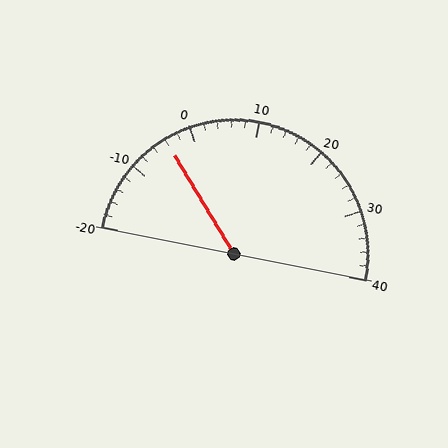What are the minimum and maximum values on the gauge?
The gauge ranges from -20 to 40.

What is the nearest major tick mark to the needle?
The nearest major tick mark is 0.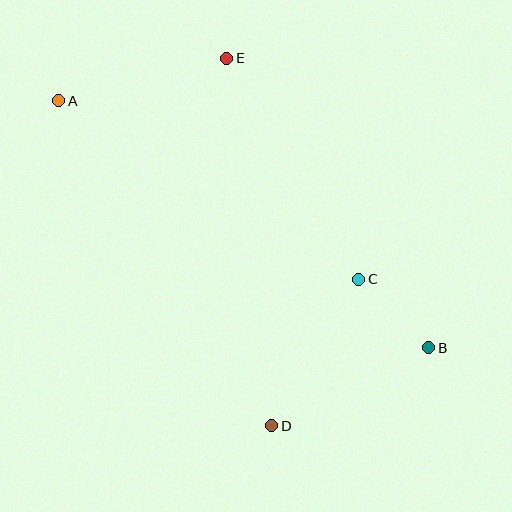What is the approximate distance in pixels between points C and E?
The distance between C and E is approximately 258 pixels.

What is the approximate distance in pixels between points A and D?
The distance between A and D is approximately 389 pixels.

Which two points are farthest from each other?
Points A and B are farthest from each other.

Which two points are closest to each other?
Points B and C are closest to each other.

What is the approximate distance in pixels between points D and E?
The distance between D and E is approximately 370 pixels.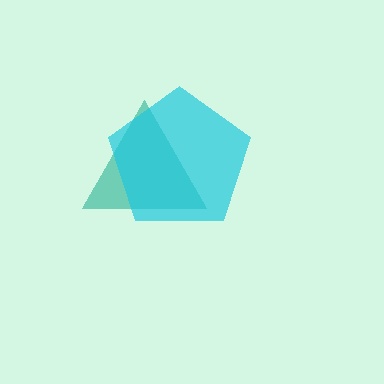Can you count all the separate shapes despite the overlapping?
Yes, there are 2 separate shapes.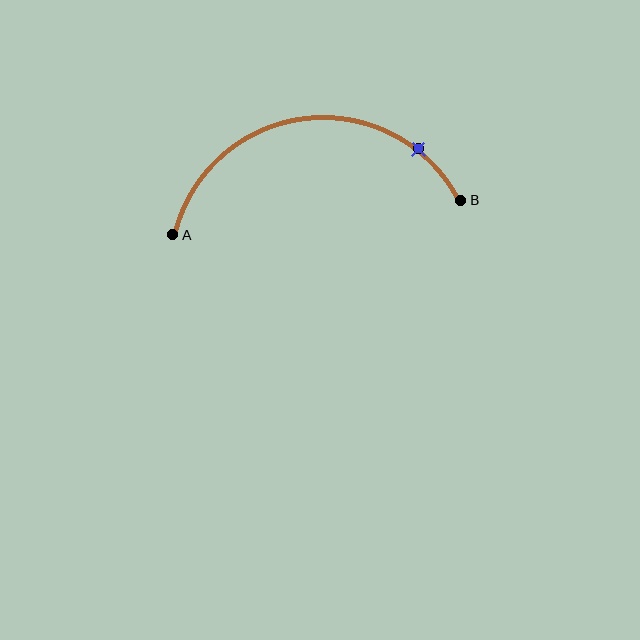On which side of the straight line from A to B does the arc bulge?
The arc bulges above the straight line connecting A and B.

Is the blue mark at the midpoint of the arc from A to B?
No. The blue mark lies on the arc but is closer to endpoint B. The arc midpoint would be at the point on the curve equidistant along the arc from both A and B.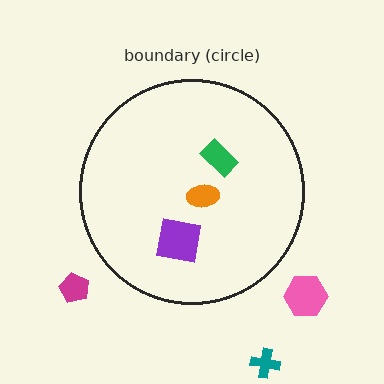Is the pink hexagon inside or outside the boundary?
Outside.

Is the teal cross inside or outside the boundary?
Outside.